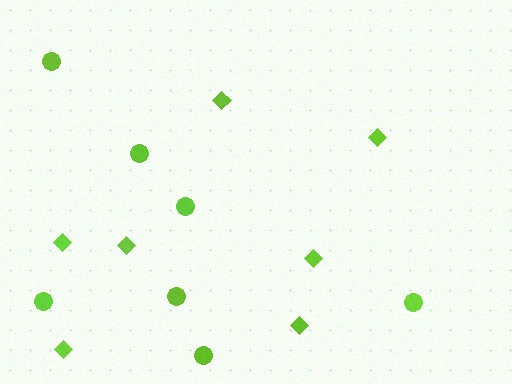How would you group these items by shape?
There are 2 groups: one group of circles (7) and one group of diamonds (7).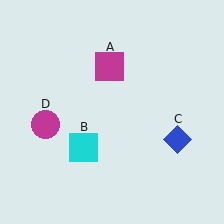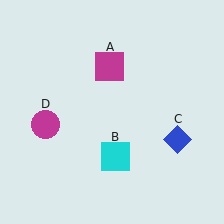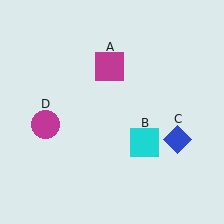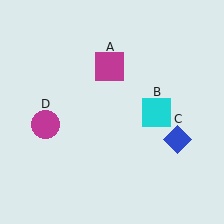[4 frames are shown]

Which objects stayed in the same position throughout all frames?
Magenta square (object A) and blue diamond (object C) and magenta circle (object D) remained stationary.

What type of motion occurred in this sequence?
The cyan square (object B) rotated counterclockwise around the center of the scene.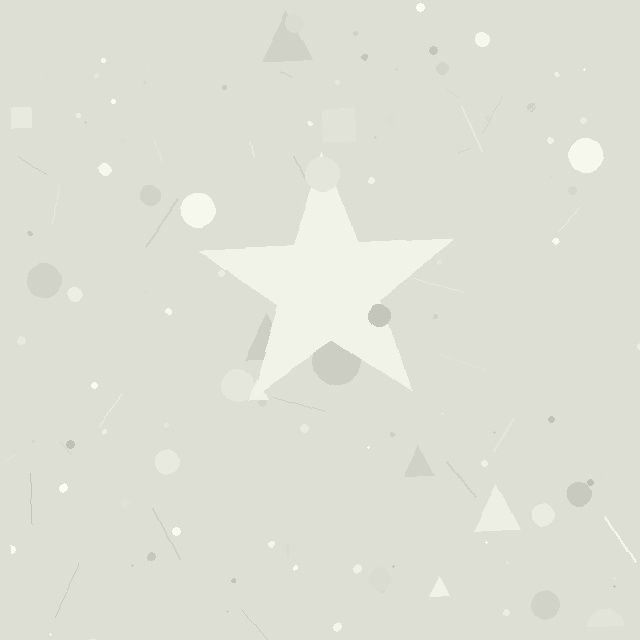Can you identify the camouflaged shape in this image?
The camouflaged shape is a star.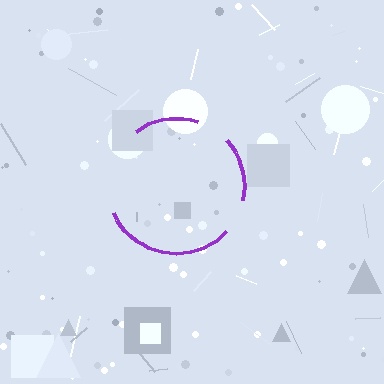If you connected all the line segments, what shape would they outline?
They would outline a circle.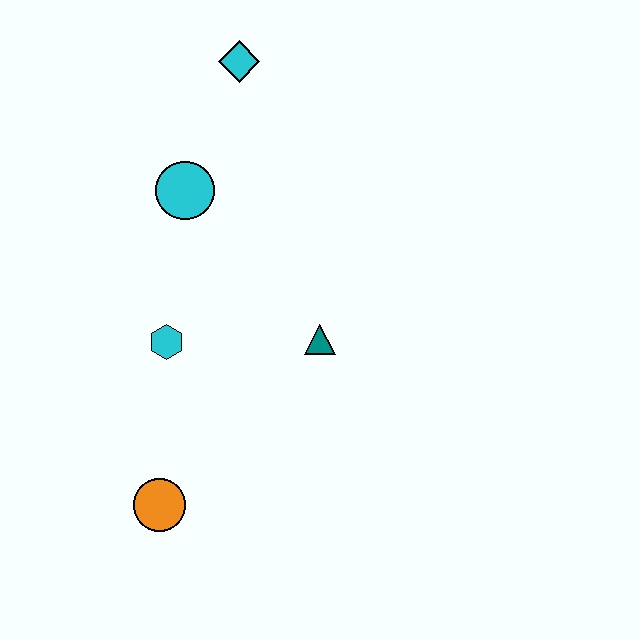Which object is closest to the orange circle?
The cyan hexagon is closest to the orange circle.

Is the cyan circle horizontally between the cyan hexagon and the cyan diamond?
Yes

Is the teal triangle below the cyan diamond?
Yes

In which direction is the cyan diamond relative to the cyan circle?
The cyan diamond is above the cyan circle.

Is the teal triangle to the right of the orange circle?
Yes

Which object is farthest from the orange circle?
The cyan diamond is farthest from the orange circle.